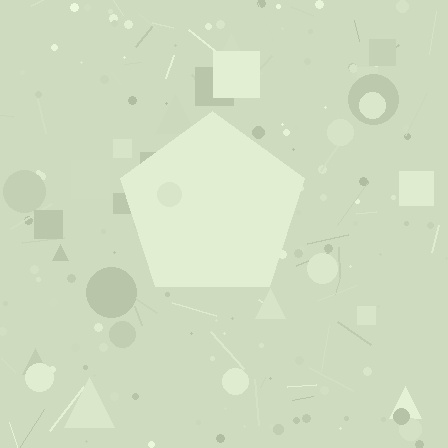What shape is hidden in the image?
A pentagon is hidden in the image.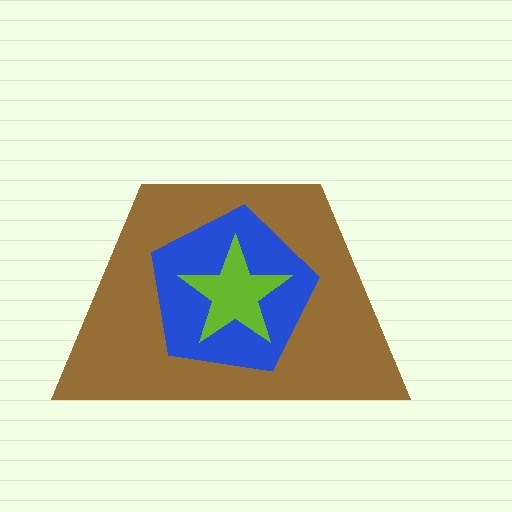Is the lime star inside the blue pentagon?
Yes.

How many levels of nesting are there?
3.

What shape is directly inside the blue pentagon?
The lime star.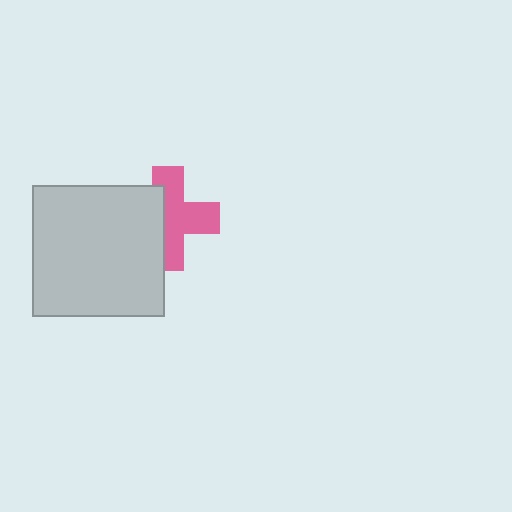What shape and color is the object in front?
The object in front is a light gray square.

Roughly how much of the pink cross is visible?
About half of it is visible (roughly 59%).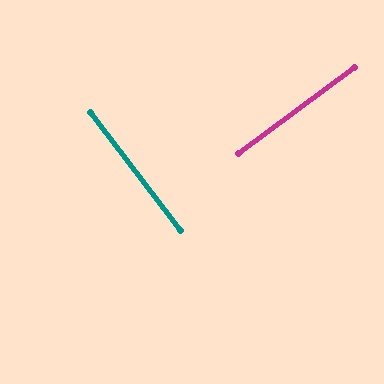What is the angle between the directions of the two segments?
Approximately 89 degrees.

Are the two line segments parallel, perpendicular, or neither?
Perpendicular — they meet at approximately 89°.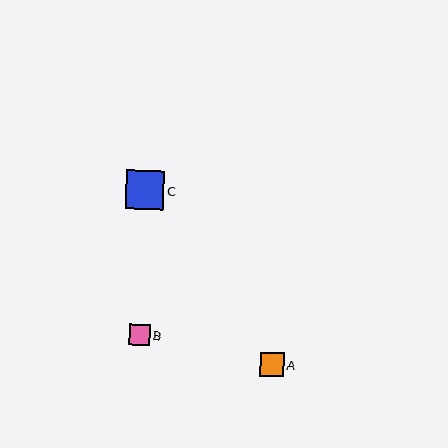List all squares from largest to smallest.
From largest to smallest: C, A, B.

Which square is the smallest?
Square B is the smallest with a size of approximately 21 pixels.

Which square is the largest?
Square C is the largest with a size of approximately 38 pixels.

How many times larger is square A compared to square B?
Square A is approximately 1.1 times the size of square B.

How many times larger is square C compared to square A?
Square C is approximately 1.6 times the size of square A.